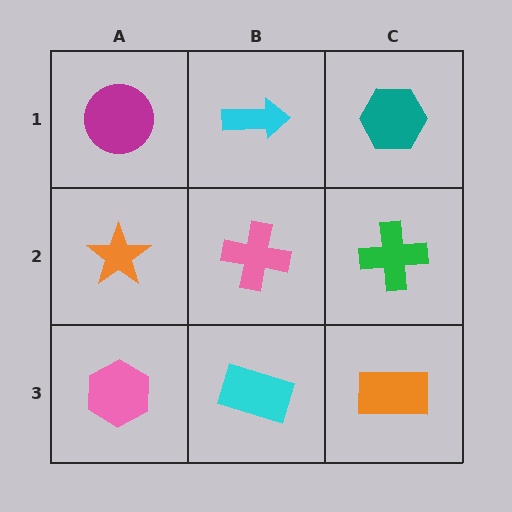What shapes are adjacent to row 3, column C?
A green cross (row 2, column C), a cyan rectangle (row 3, column B).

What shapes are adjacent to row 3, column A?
An orange star (row 2, column A), a cyan rectangle (row 3, column B).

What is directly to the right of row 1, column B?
A teal hexagon.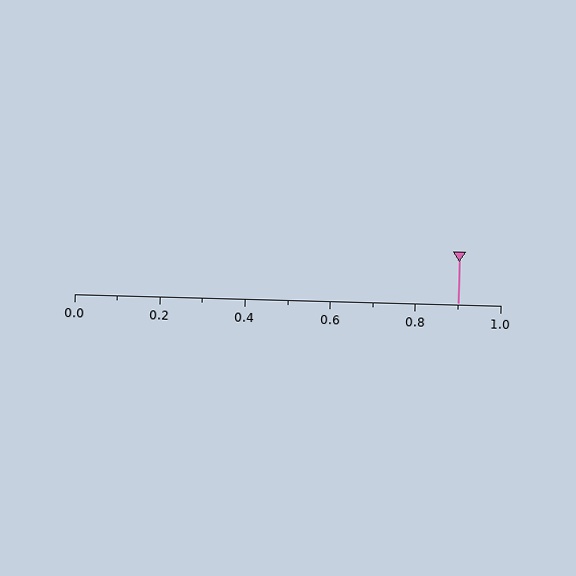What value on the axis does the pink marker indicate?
The marker indicates approximately 0.9.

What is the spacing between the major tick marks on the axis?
The major ticks are spaced 0.2 apart.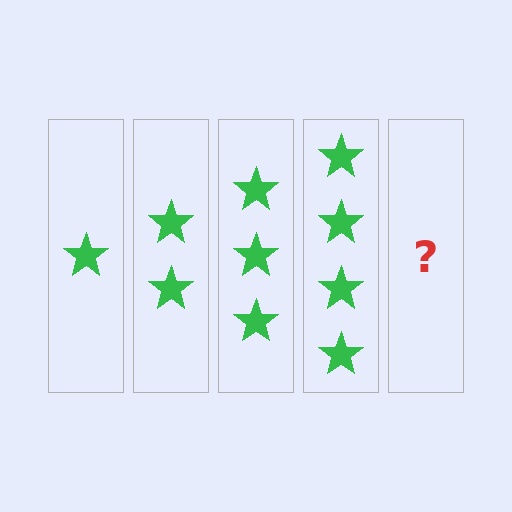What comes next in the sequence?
The next element should be 5 stars.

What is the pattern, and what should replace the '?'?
The pattern is that each step adds one more star. The '?' should be 5 stars.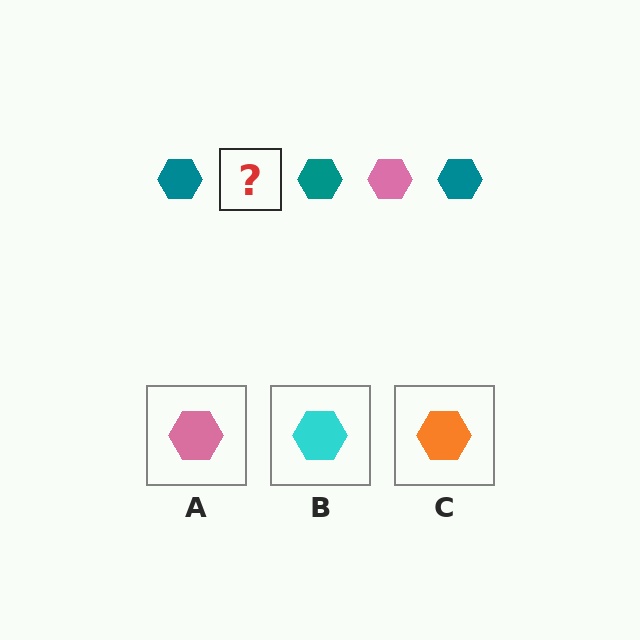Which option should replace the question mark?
Option A.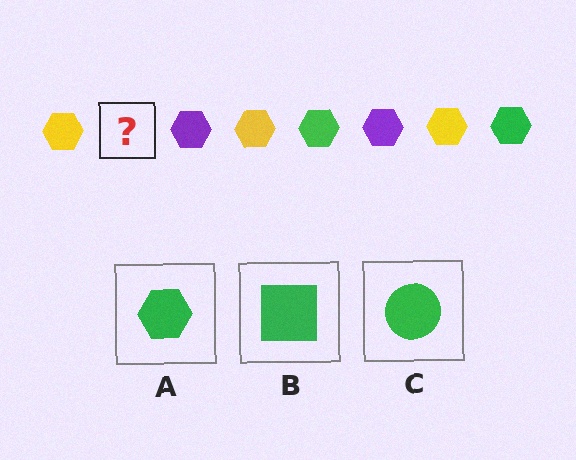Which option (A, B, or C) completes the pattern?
A.